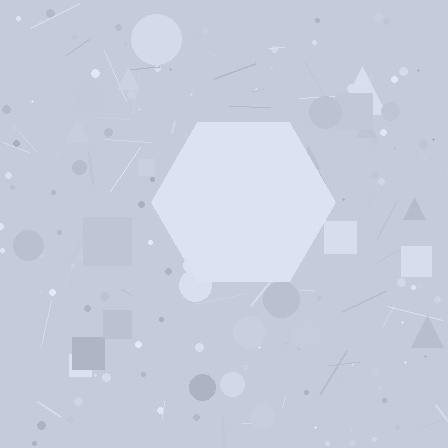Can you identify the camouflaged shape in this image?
The camouflaged shape is a hexagon.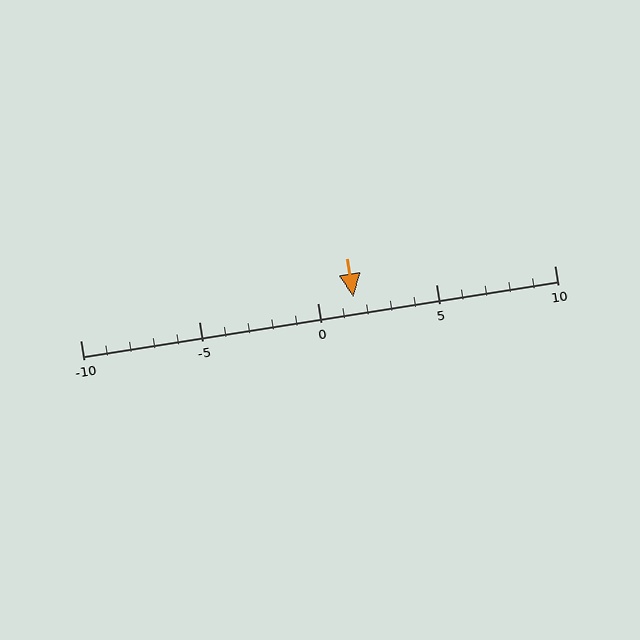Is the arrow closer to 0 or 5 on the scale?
The arrow is closer to 0.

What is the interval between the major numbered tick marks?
The major tick marks are spaced 5 units apart.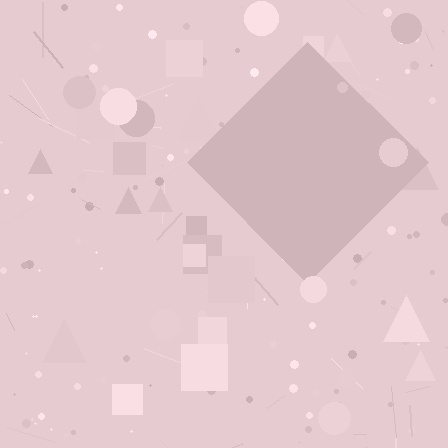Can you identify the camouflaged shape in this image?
The camouflaged shape is a diamond.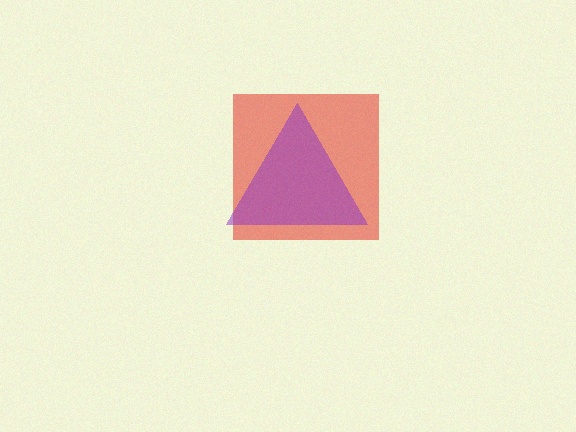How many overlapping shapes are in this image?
There are 2 overlapping shapes in the image.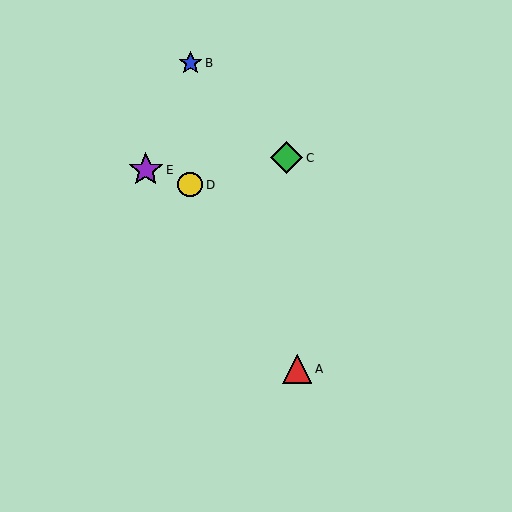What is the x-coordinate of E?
Object E is at x≈146.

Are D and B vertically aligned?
Yes, both are at x≈190.